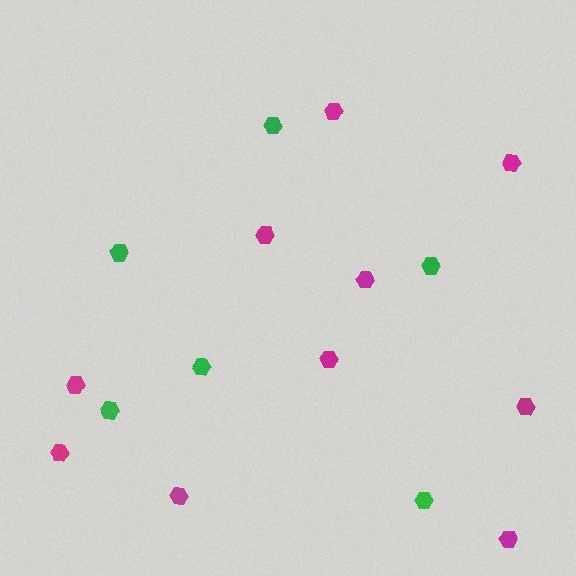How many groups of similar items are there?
There are 2 groups: one group of magenta hexagons (10) and one group of green hexagons (6).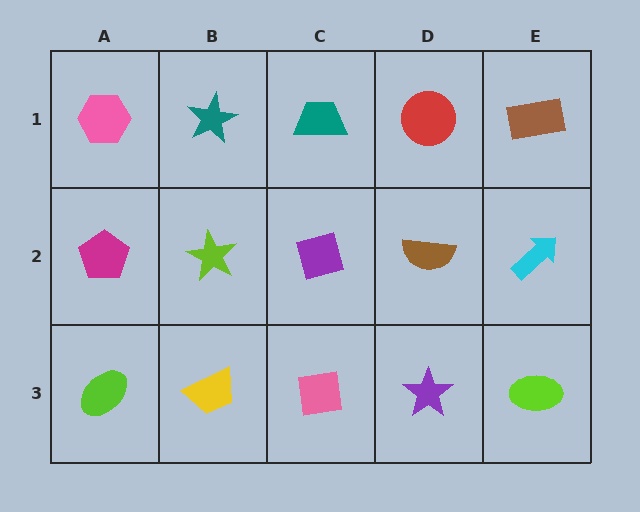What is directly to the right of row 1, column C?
A red circle.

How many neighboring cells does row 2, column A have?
3.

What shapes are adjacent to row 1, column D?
A brown semicircle (row 2, column D), a teal trapezoid (row 1, column C), a brown rectangle (row 1, column E).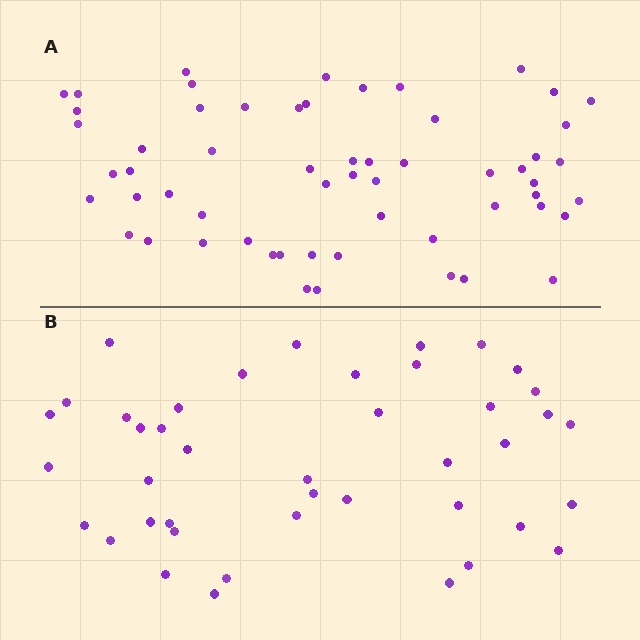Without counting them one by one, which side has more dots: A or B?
Region A (the top region) has more dots.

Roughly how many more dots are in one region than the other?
Region A has approximately 15 more dots than region B.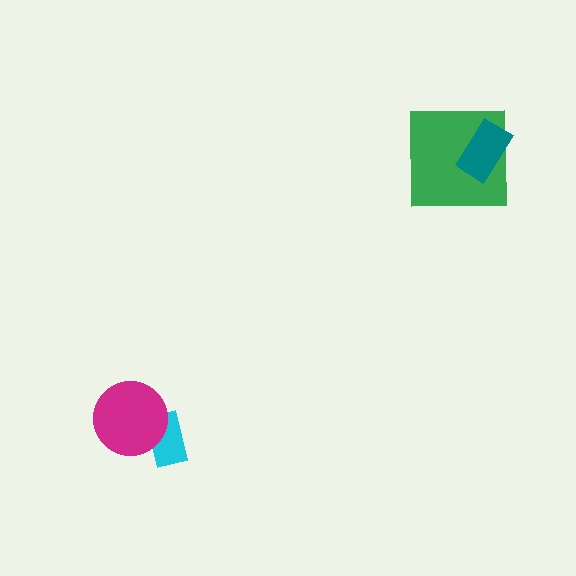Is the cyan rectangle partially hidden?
Yes, it is partially covered by another shape.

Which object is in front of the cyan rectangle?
The magenta circle is in front of the cyan rectangle.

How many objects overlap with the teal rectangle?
1 object overlaps with the teal rectangle.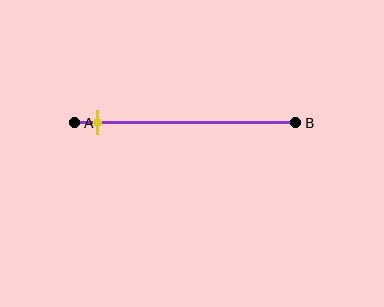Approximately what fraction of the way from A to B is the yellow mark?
The yellow mark is approximately 10% of the way from A to B.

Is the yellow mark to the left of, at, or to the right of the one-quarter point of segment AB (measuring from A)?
The yellow mark is to the left of the one-quarter point of segment AB.